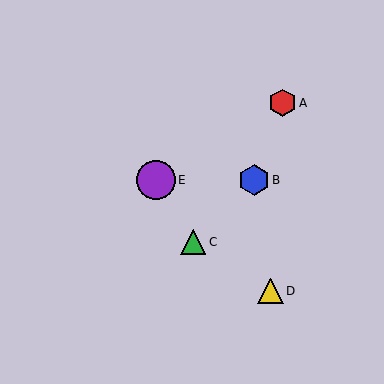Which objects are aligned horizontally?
Objects B, E are aligned horizontally.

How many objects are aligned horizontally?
2 objects (B, E) are aligned horizontally.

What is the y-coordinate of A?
Object A is at y≈103.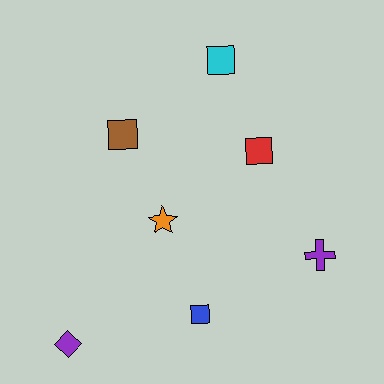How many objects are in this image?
There are 7 objects.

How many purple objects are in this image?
There are 2 purple objects.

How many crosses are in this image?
There is 1 cross.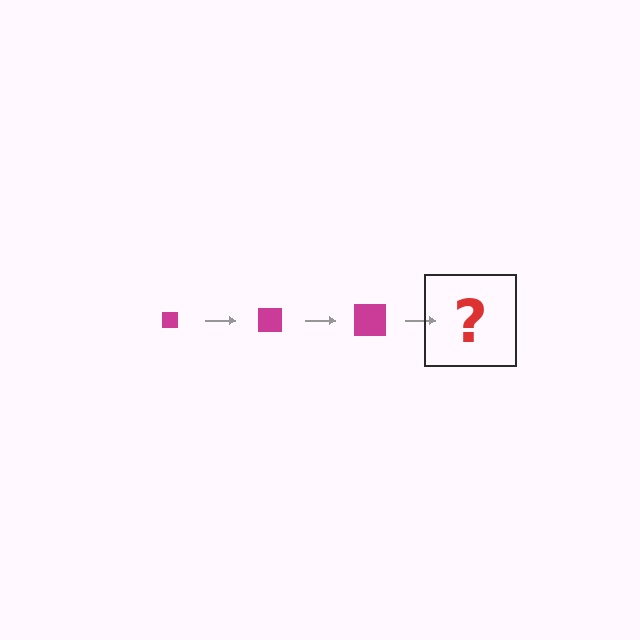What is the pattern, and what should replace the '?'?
The pattern is that the square gets progressively larger each step. The '?' should be a magenta square, larger than the previous one.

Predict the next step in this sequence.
The next step is a magenta square, larger than the previous one.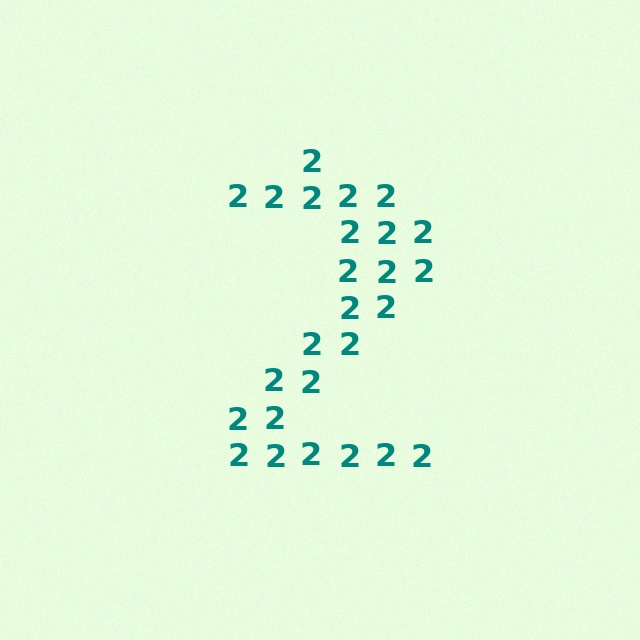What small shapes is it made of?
It is made of small digit 2's.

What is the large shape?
The large shape is the digit 2.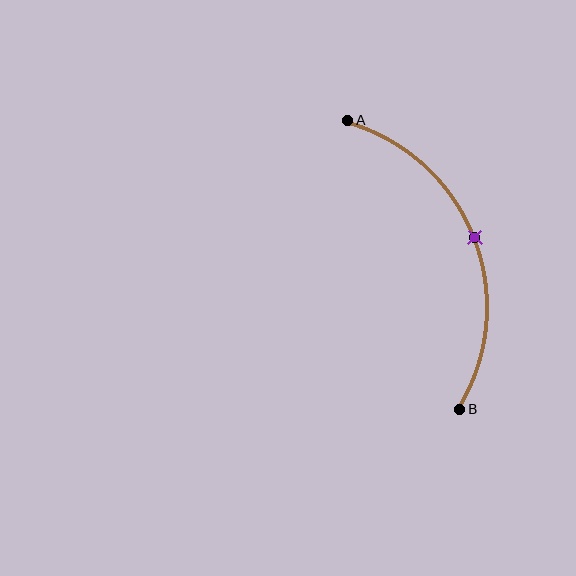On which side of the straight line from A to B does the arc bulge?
The arc bulges to the right of the straight line connecting A and B.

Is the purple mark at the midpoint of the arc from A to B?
Yes. The purple mark lies on the arc at equal arc-length from both A and B — it is the arc midpoint.